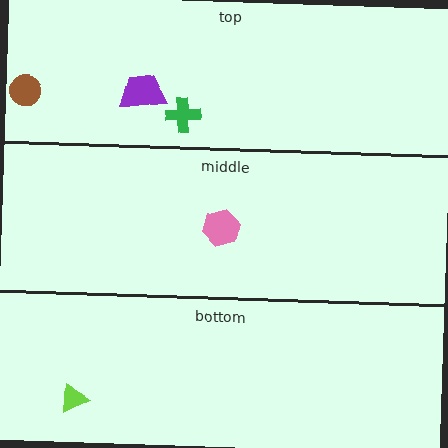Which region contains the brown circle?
The top region.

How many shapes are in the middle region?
1.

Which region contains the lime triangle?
The bottom region.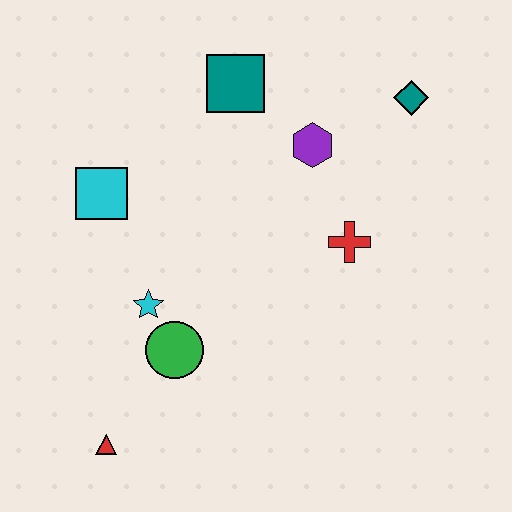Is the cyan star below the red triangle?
No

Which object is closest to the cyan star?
The green circle is closest to the cyan star.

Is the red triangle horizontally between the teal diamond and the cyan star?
No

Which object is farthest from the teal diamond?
The red triangle is farthest from the teal diamond.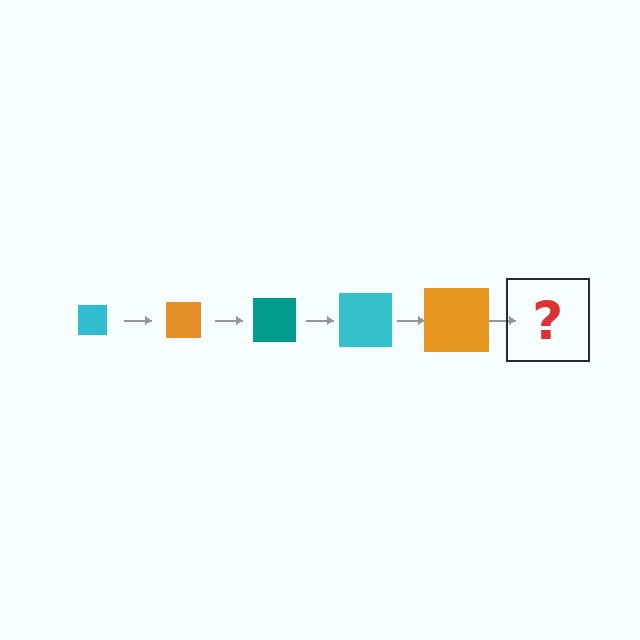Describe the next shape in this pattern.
It should be a teal square, larger than the previous one.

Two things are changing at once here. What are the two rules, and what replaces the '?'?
The two rules are that the square grows larger each step and the color cycles through cyan, orange, and teal. The '?' should be a teal square, larger than the previous one.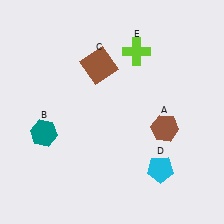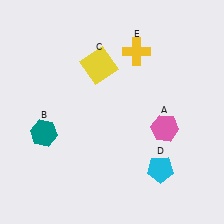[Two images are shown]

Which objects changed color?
A changed from brown to pink. C changed from brown to yellow. E changed from lime to yellow.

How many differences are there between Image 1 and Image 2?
There are 3 differences between the two images.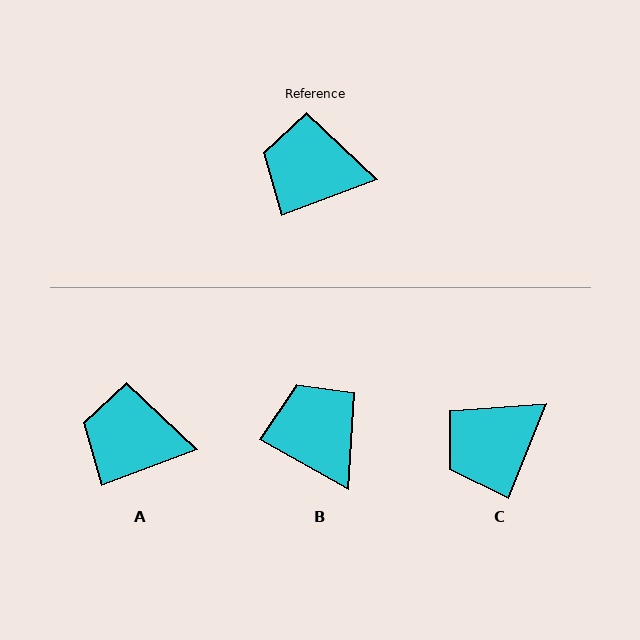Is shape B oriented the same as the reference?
No, it is off by about 50 degrees.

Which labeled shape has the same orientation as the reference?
A.